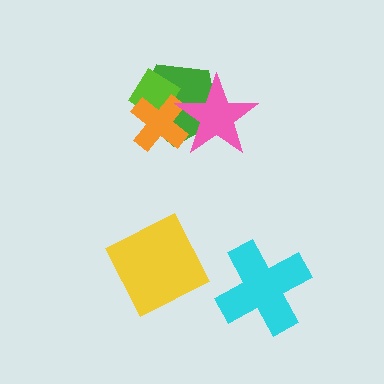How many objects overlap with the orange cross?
3 objects overlap with the orange cross.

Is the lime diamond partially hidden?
Yes, it is partially covered by another shape.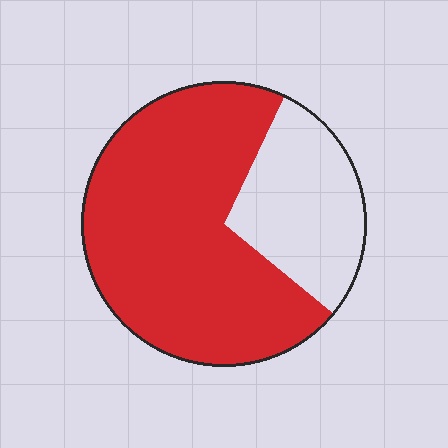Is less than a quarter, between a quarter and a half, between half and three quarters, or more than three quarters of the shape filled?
Between half and three quarters.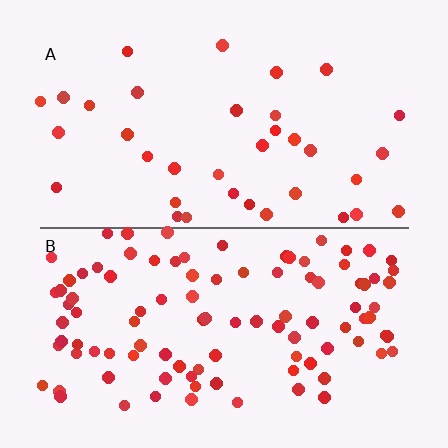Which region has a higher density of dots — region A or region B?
B (the bottom).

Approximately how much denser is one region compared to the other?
Approximately 2.9× — region B over region A.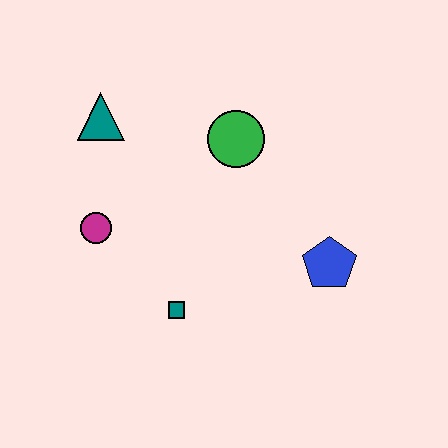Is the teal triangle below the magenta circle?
No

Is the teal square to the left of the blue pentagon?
Yes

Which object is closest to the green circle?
The teal triangle is closest to the green circle.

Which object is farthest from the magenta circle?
The blue pentagon is farthest from the magenta circle.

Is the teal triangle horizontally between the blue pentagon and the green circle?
No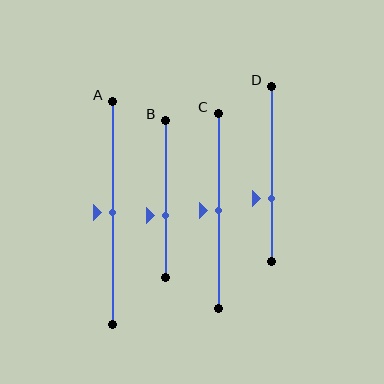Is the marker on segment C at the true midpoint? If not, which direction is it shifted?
Yes, the marker on segment C is at the true midpoint.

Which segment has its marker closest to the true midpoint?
Segment A has its marker closest to the true midpoint.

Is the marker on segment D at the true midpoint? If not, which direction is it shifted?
No, the marker on segment D is shifted downward by about 14% of the segment length.